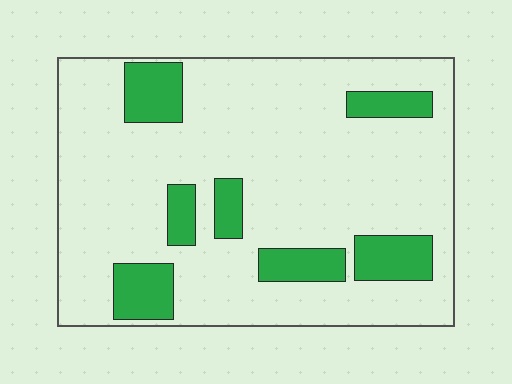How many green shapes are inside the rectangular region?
7.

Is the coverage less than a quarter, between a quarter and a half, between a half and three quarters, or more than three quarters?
Less than a quarter.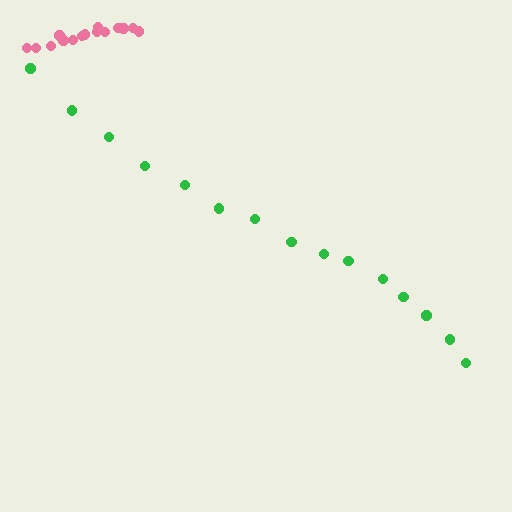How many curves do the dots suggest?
There are 2 distinct paths.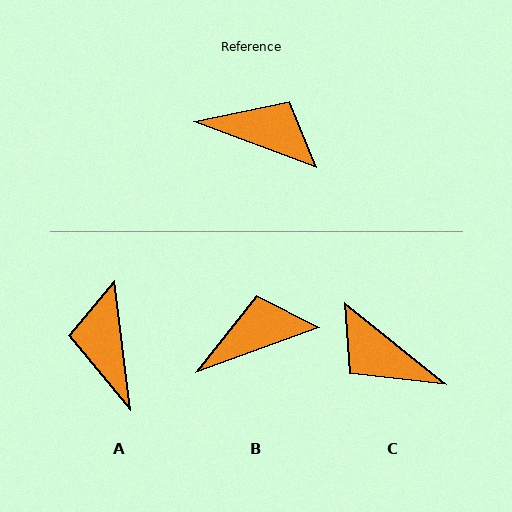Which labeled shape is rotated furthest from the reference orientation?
C, about 162 degrees away.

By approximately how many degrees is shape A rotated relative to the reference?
Approximately 118 degrees counter-clockwise.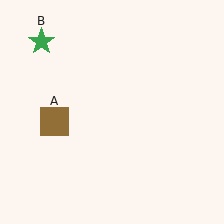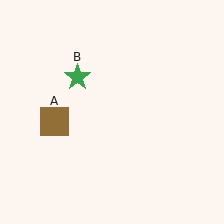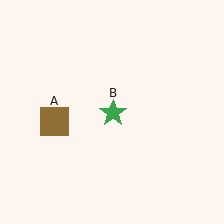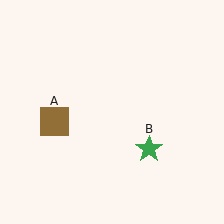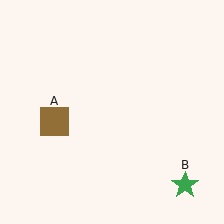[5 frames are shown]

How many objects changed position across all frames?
1 object changed position: green star (object B).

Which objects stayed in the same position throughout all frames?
Brown square (object A) remained stationary.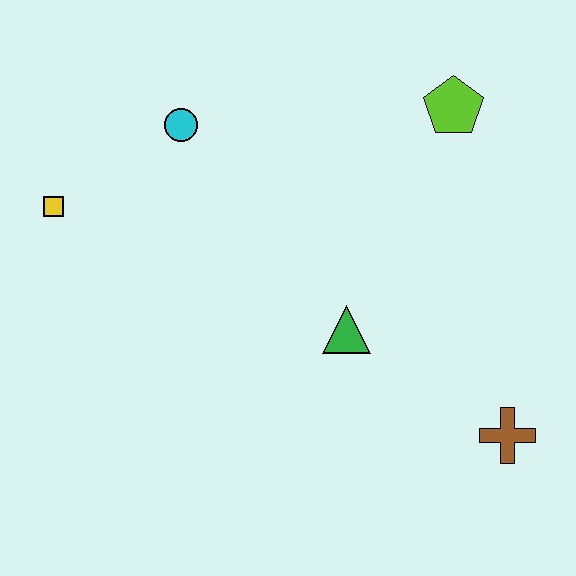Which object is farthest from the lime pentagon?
The yellow square is farthest from the lime pentagon.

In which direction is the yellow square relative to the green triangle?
The yellow square is to the left of the green triangle.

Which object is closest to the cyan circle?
The yellow square is closest to the cyan circle.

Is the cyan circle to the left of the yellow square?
No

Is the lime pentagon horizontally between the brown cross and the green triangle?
Yes